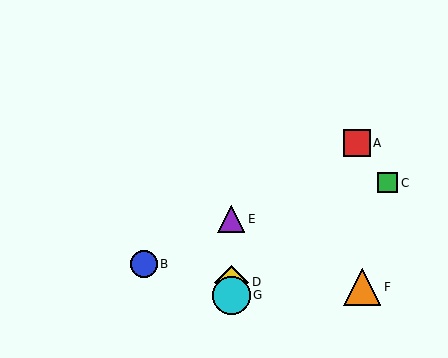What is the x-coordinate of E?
Object E is at x≈231.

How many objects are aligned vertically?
3 objects (D, E, G) are aligned vertically.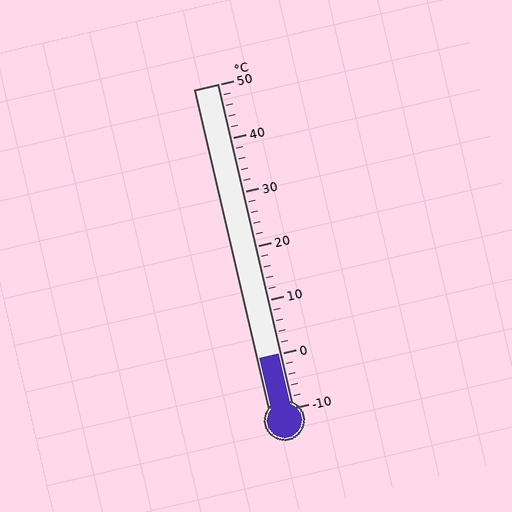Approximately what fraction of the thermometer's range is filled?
The thermometer is filled to approximately 15% of its range.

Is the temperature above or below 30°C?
The temperature is below 30°C.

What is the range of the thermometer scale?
The thermometer scale ranges from -10°C to 50°C.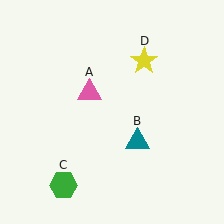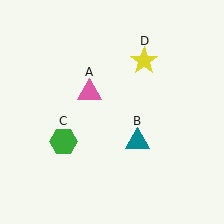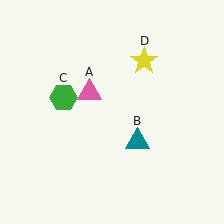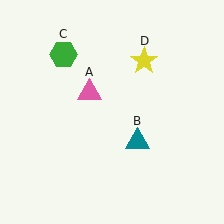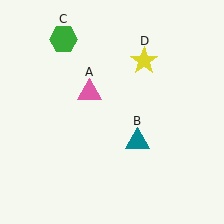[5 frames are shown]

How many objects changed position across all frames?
1 object changed position: green hexagon (object C).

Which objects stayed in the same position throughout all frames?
Pink triangle (object A) and teal triangle (object B) and yellow star (object D) remained stationary.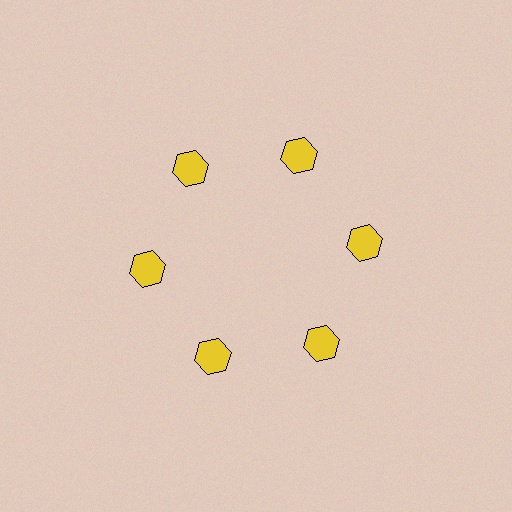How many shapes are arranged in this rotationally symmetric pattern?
There are 6 shapes, arranged in 6 groups of 1.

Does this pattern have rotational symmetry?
Yes, this pattern has 6-fold rotational symmetry. It looks the same after rotating 60 degrees around the center.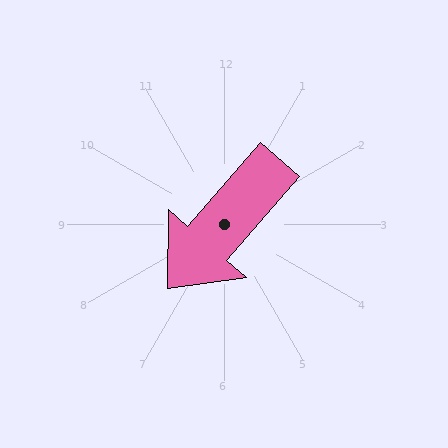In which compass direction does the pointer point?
Southwest.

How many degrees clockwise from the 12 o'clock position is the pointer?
Approximately 221 degrees.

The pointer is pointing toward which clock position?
Roughly 7 o'clock.